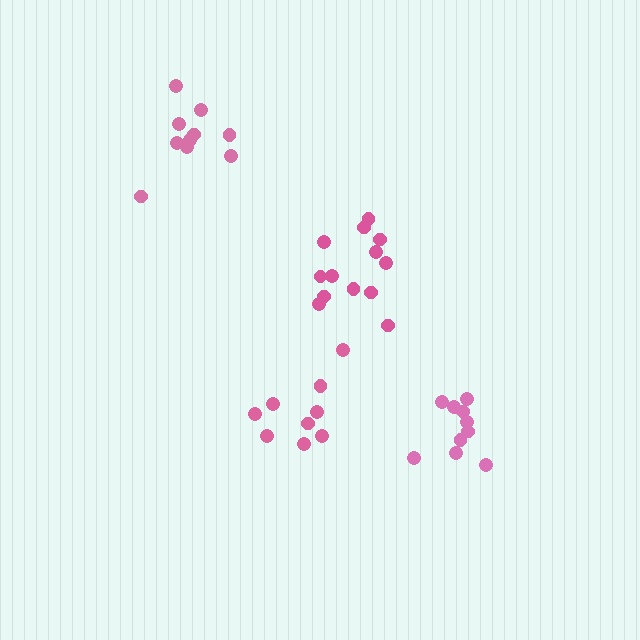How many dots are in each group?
Group 1: 10 dots, Group 2: 9 dots, Group 3: 10 dots, Group 4: 13 dots (42 total).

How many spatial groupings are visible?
There are 4 spatial groupings.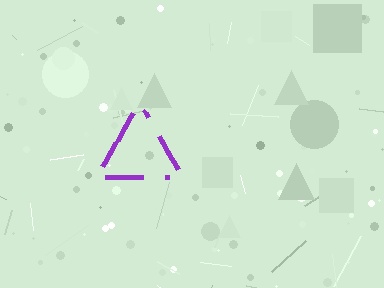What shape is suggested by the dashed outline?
The dashed outline suggests a triangle.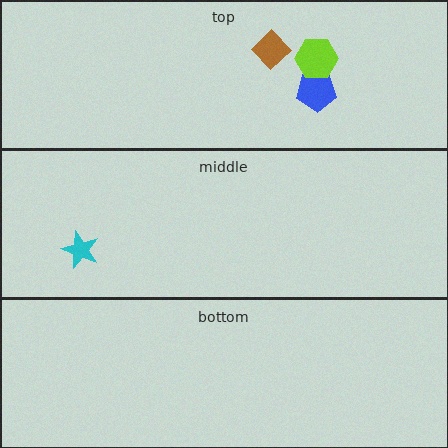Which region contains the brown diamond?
The top region.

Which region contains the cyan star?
The middle region.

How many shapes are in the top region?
3.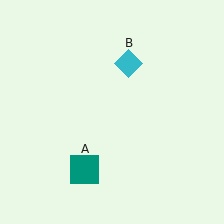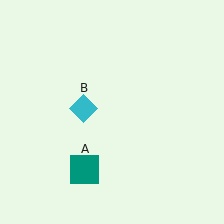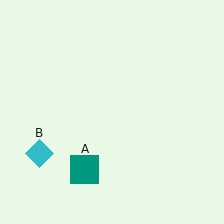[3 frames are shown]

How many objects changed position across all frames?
1 object changed position: cyan diamond (object B).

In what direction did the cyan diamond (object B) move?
The cyan diamond (object B) moved down and to the left.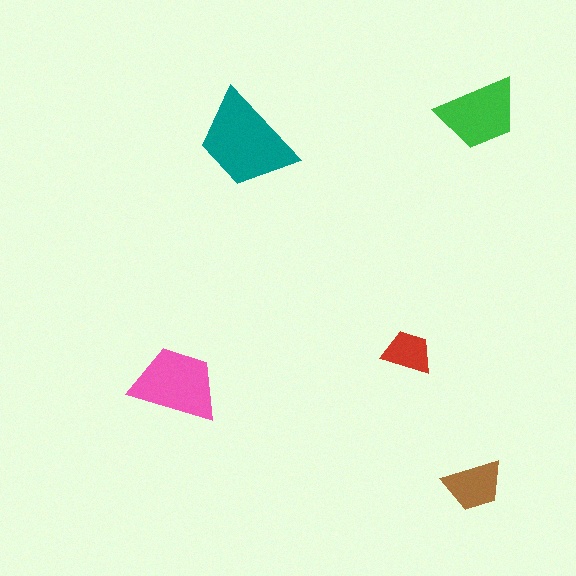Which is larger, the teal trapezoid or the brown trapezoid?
The teal one.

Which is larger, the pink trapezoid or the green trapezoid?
The pink one.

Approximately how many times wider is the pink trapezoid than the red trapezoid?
About 1.5 times wider.